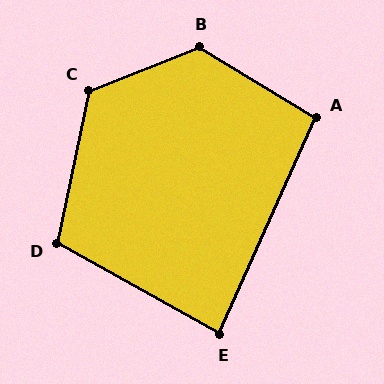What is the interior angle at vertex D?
Approximately 107 degrees (obtuse).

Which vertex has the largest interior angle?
B, at approximately 128 degrees.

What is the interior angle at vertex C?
Approximately 123 degrees (obtuse).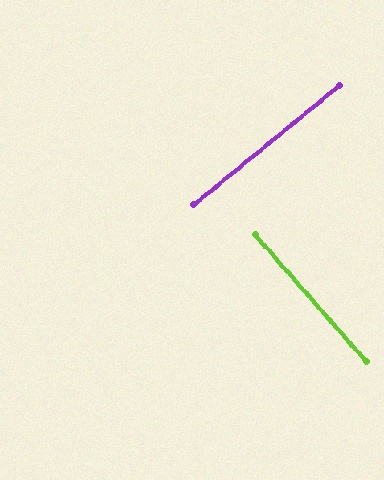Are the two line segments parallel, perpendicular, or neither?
Perpendicular — they meet at approximately 88°.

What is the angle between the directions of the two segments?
Approximately 88 degrees.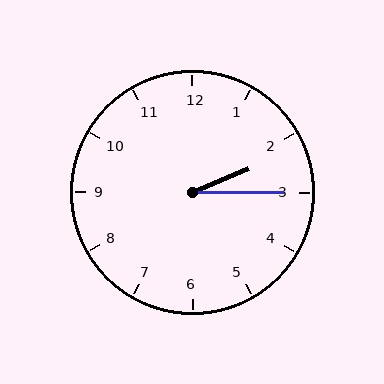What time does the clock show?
2:15.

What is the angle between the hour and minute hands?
Approximately 22 degrees.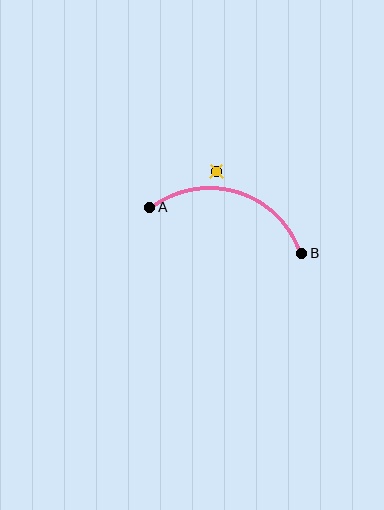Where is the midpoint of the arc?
The arc midpoint is the point on the curve farthest from the straight line joining A and B. It sits above that line.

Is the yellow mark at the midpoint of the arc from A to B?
No — the yellow mark does not lie on the arc at all. It sits slightly outside the curve.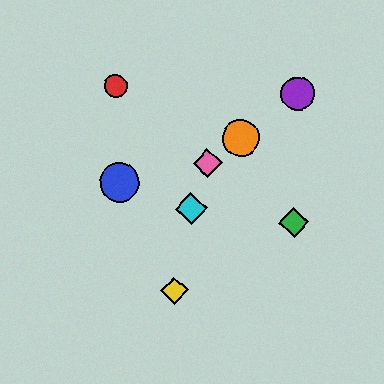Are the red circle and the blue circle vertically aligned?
Yes, both are at x≈116.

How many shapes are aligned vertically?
2 shapes (the red circle, the blue circle) are aligned vertically.